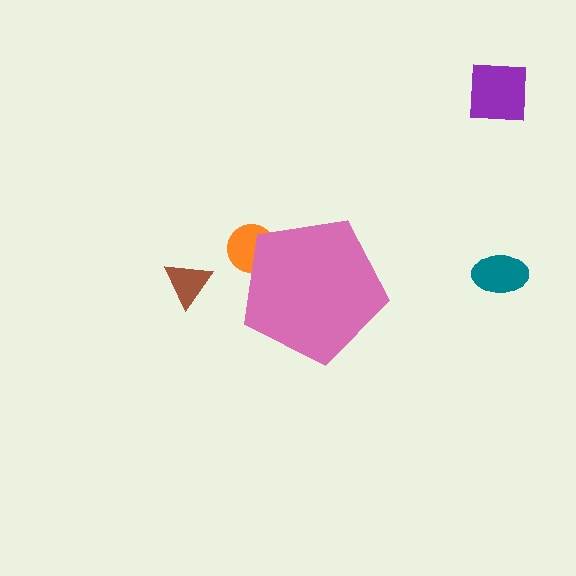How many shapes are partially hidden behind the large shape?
1 shape is partially hidden.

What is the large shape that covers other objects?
A pink pentagon.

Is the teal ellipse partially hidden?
No, the teal ellipse is fully visible.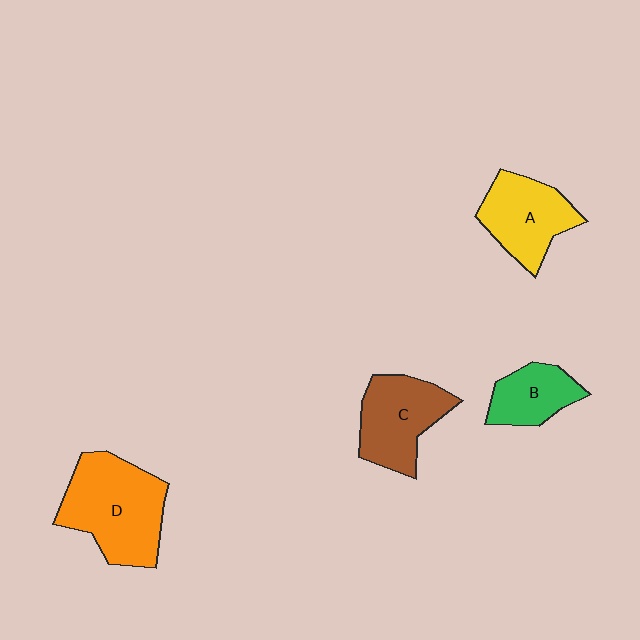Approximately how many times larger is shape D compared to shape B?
Approximately 2.0 times.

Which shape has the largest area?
Shape D (orange).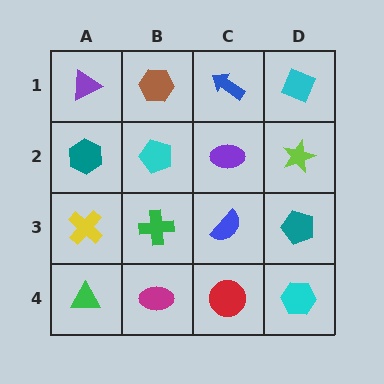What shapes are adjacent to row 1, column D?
A lime star (row 2, column D), a blue arrow (row 1, column C).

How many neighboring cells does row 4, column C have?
3.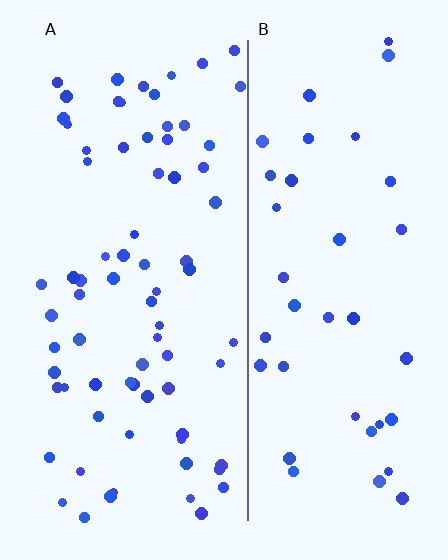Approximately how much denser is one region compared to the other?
Approximately 1.9× — region A over region B.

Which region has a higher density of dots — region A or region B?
A (the left).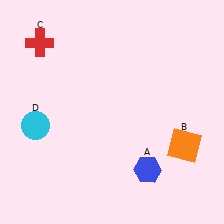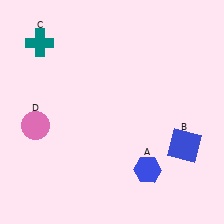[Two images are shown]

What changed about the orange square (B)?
In Image 1, B is orange. In Image 2, it changed to blue.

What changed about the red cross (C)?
In Image 1, C is red. In Image 2, it changed to teal.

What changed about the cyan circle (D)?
In Image 1, D is cyan. In Image 2, it changed to pink.